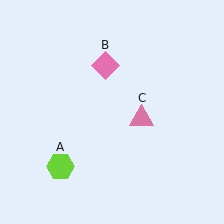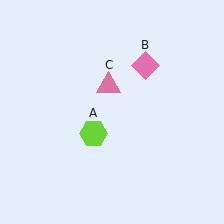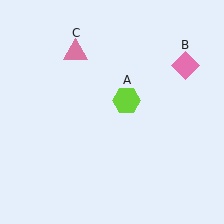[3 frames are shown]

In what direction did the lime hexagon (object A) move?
The lime hexagon (object A) moved up and to the right.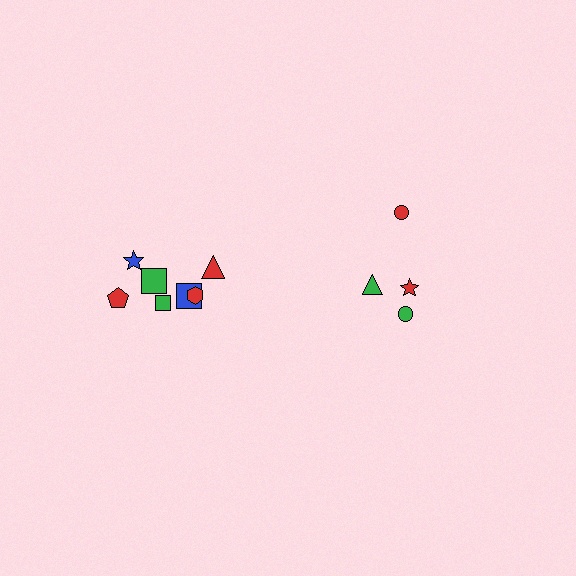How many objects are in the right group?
There are 4 objects.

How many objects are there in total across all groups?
There are 11 objects.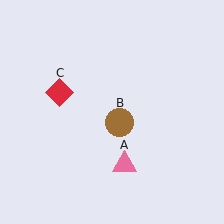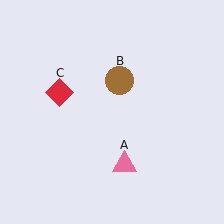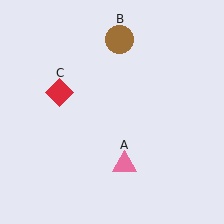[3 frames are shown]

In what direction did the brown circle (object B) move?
The brown circle (object B) moved up.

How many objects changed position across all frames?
1 object changed position: brown circle (object B).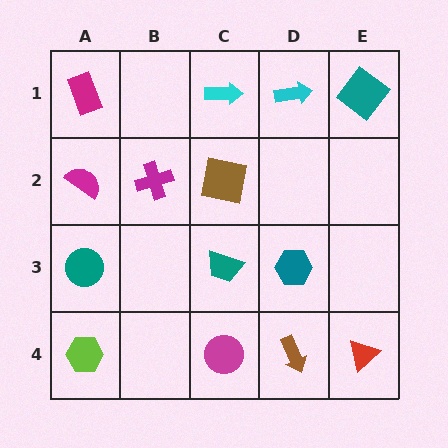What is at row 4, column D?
A brown arrow.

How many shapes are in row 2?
3 shapes.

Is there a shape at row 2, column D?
No, that cell is empty.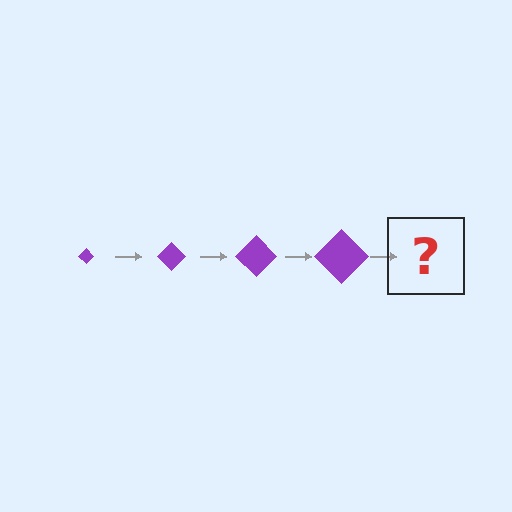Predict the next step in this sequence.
The next step is a purple diamond, larger than the previous one.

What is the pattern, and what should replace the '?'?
The pattern is that the diamond gets progressively larger each step. The '?' should be a purple diamond, larger than the previous one.